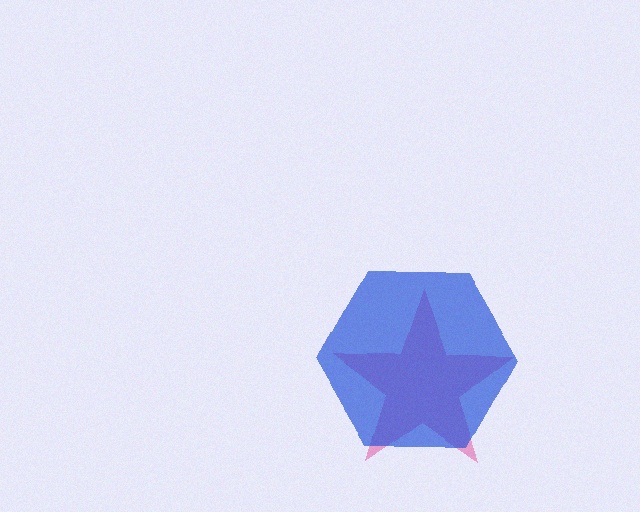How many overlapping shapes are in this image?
There are 2 overlapping shapes in the image.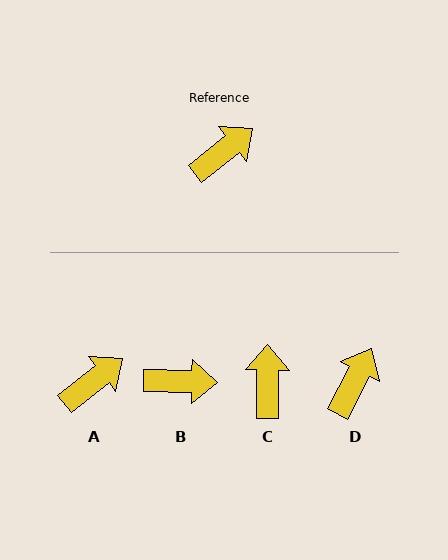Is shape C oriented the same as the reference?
No, it is off by about 51 degrees.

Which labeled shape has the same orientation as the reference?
A.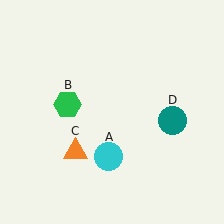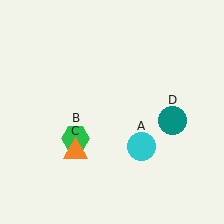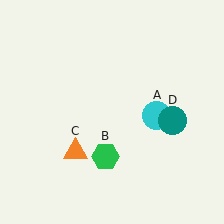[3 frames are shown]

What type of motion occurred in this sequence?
The cyan circle (object A), green hexagon (object B) rotated counterclockwise around the center of the scene.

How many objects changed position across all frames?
2 objects changed position: cyan circle (object A), green hexagon (object B).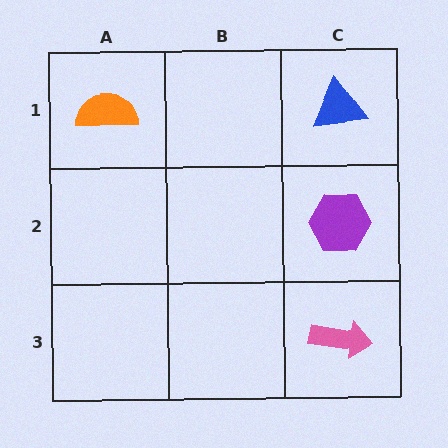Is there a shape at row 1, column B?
No, that cell is empty.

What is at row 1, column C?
A blue triangle.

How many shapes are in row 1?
2 shapes.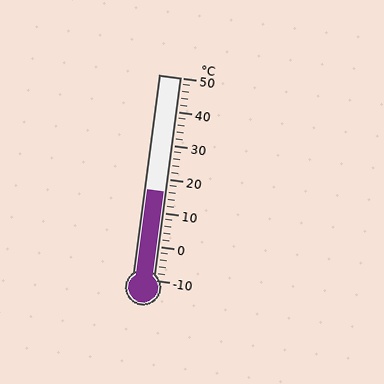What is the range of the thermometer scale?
The thermometer scale ranges from -10°C to 50°C.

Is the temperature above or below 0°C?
The temperature is above 0°C.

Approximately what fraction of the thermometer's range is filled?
The thermometer is filled to approximately 45% of its range.